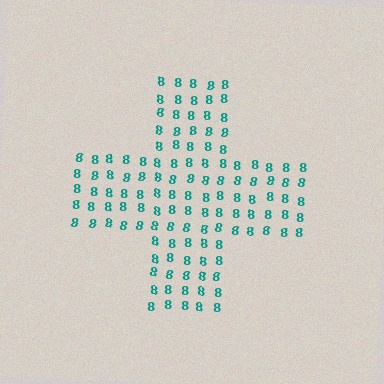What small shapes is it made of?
It is made of small digit 8's.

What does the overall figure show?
The overall figure shows a cross.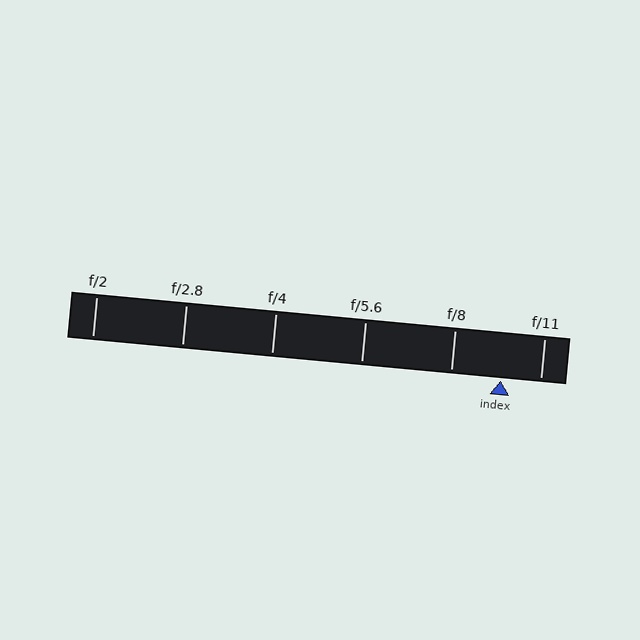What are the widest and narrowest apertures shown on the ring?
The widest aperture shown is f/2 and the narrowest is f/11.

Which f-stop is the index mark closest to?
The index mark is closest to f/11.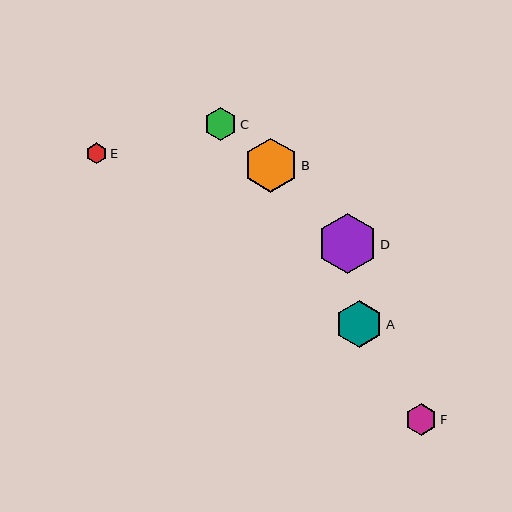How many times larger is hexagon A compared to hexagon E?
Hexagon A is approximately 2.3 times the size of hexagon E.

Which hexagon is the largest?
Hexagon D is the largest with a size of approximately 60 pixels.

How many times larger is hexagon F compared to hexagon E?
Hexagon F is approximately 1.5 times the size of hexagon E.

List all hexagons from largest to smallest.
From largest to smallest: D, B, A, C, F, E.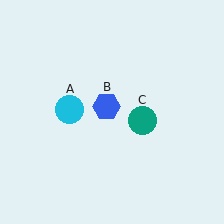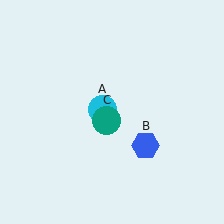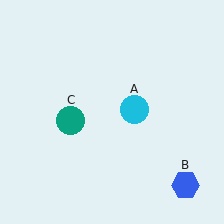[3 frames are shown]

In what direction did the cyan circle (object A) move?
The cyan circle (object A) moved right.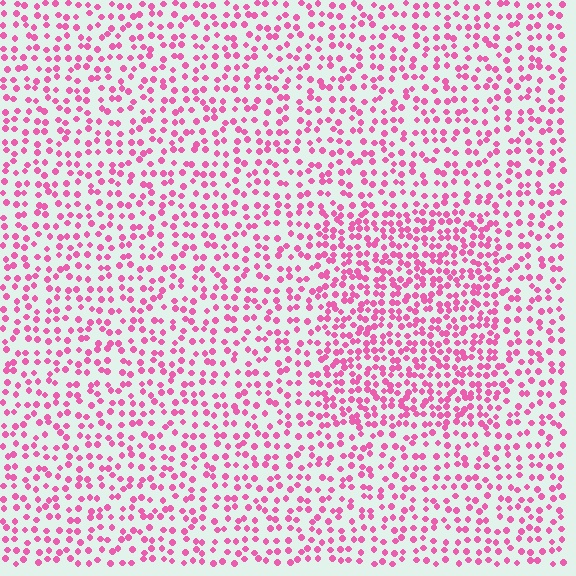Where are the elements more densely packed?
The elements are more densely packed inside the rectangle boundary.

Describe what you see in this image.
The image contains small pink elements arranged at two different densities. A rectangle-shaped region is visible where the elements are more densely packed than the surrounding area.